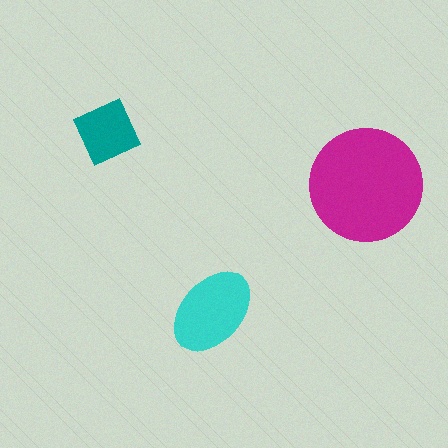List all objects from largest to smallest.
The magenta circle, the cyan ellipse, the teal diamond.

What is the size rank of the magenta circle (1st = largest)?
1st.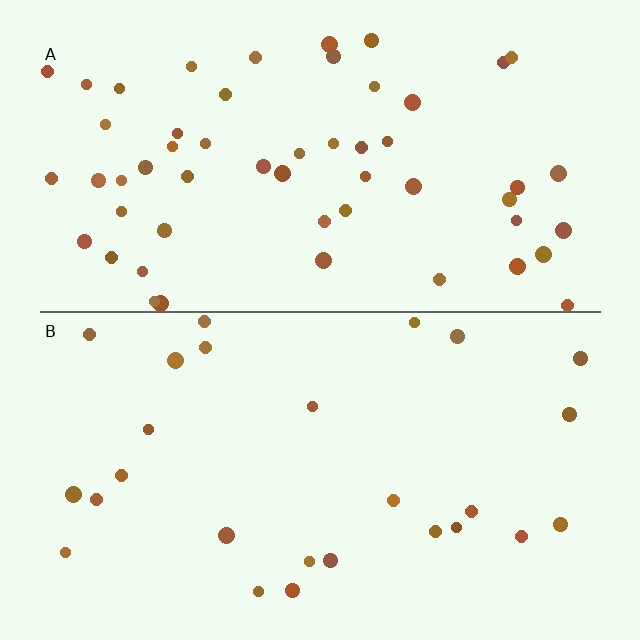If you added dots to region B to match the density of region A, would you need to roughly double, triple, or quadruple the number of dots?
Approximately double.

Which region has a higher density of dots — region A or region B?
A (the top).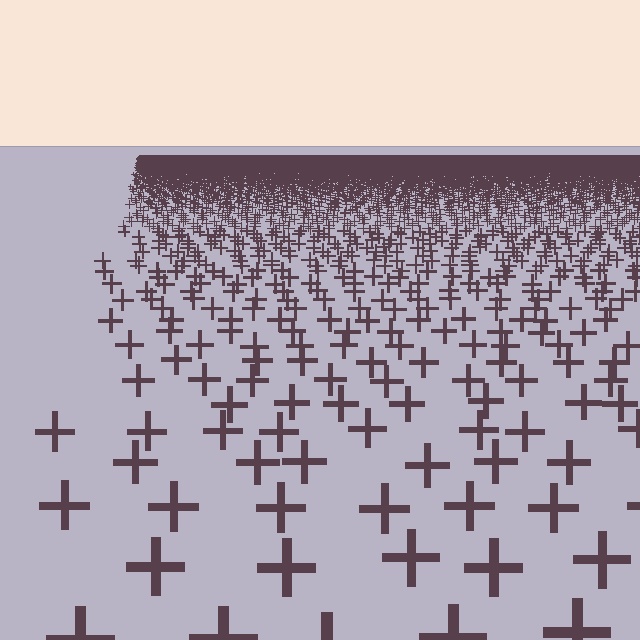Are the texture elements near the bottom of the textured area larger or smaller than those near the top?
Larger. Near the bottom, elements are closer to the viewer and appear at a bigger on-screen size.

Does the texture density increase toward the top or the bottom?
Density increases toward the top.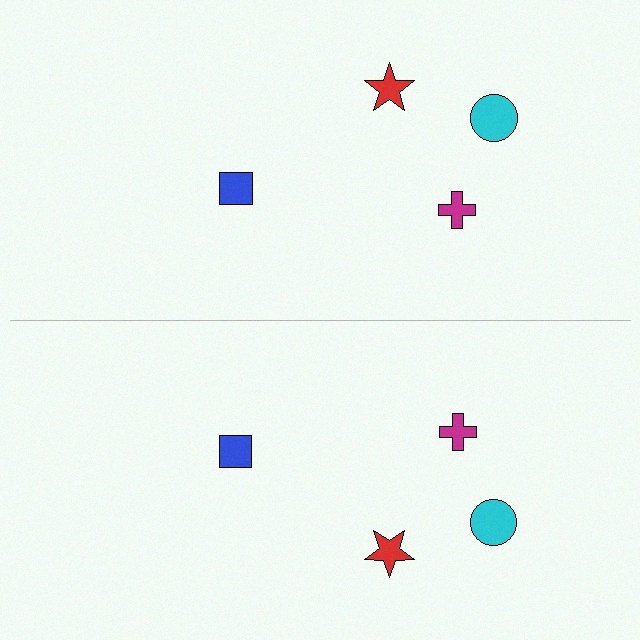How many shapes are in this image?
There are 8 shapes in this image.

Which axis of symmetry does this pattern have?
The pattern has a horizontal axis of symmetry running through the center of the image.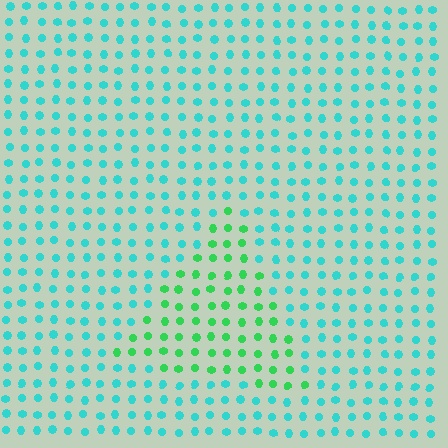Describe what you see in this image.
The image is filled with small cyan elements in a uniform arrangement. A triangle-shaped region is visible where the elements are tinted to a slightly different hue, forming a subtle color boundary.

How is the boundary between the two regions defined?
The boundary is defined purely by a slight shift in hue (about 44 degrees). Spacing, size, and orientation are identical on both sides.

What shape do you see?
I see a triangle.